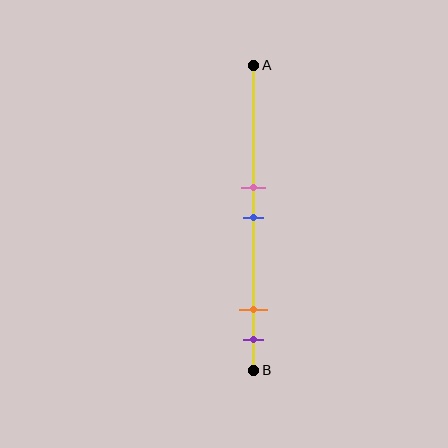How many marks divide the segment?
There are 4 marks dividing the segment.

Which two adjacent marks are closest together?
The pink and blue marks are the closest adjacent pair.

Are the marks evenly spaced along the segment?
No, the marks are not evenly spaced.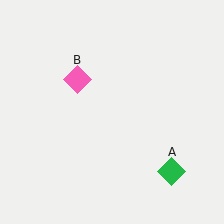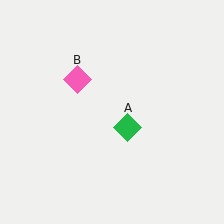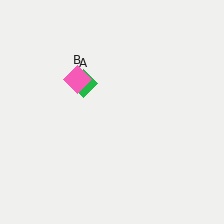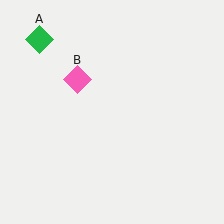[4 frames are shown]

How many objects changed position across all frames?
1 object changed position: green diamond (object A).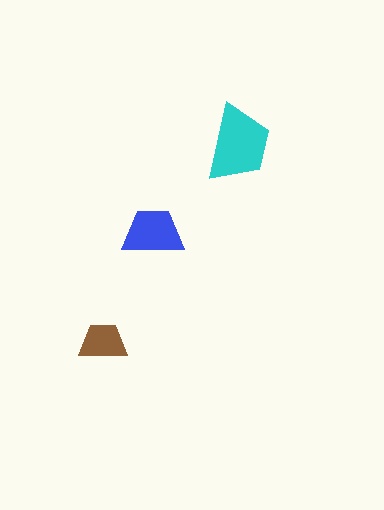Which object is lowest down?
The brown trapezoid is bottommost.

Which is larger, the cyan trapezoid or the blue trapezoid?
The cyan one.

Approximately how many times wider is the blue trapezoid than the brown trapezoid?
About 1.5 times wider.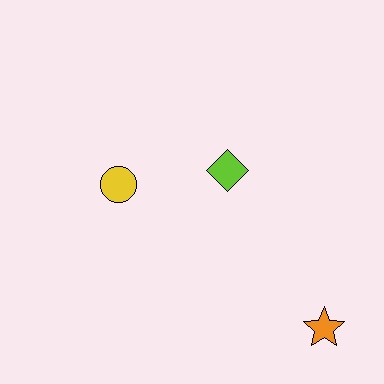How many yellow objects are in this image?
There is 1 yellow object.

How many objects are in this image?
There are 3 objects.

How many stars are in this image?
There is 1 star.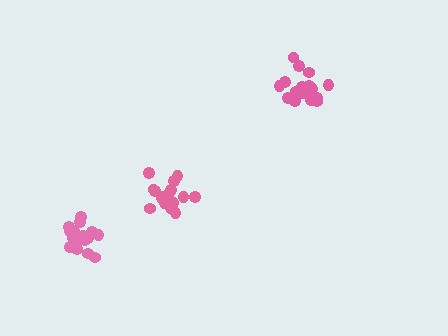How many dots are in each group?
Group 1: 17 dots, Group 2: 18 dots, Group 3: 17 dots (52 total).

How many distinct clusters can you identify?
There are 3 distinct clusters.